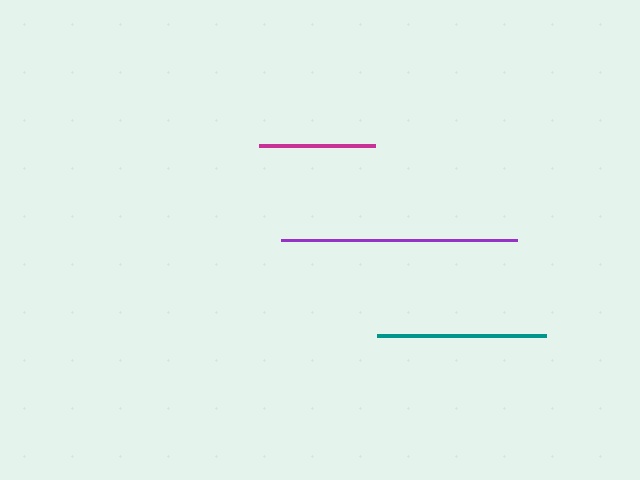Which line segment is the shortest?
The magenta line is the shortest at approximately 116 pixels.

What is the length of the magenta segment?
The magenta segment is approximately 116 pixels long.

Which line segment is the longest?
The purple line is the longest at approximately 236 pixels.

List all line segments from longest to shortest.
From longest to shortest: purple, teal, magenta.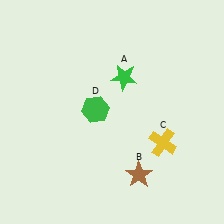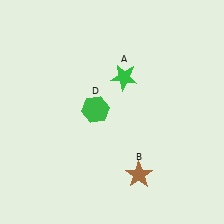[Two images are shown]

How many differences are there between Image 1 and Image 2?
There is 1 difference between the two images.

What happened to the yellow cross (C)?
The yellow cross (C) was removed in Image 2. It was in the bottom-right area of Image 1.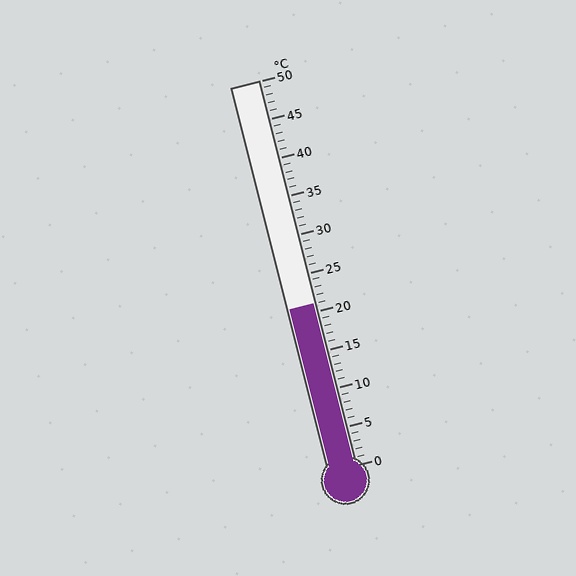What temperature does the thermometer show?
The thermometer shows approximately 21°C.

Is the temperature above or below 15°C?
The temperature is above 15°C.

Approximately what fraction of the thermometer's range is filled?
The thermometer is filled to approximately 40% of its range.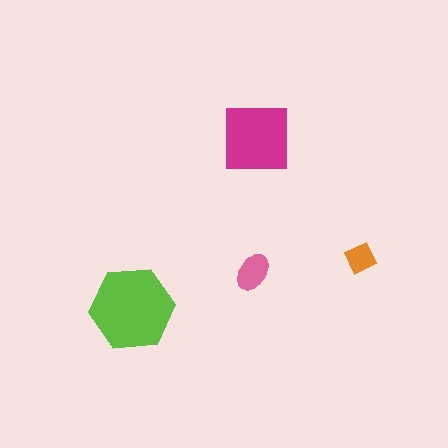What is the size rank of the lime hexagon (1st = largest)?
1st.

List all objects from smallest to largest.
The orange diamond, the pink ellipse, the magenta square, the lime hexagon.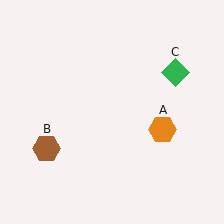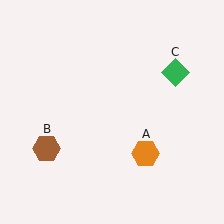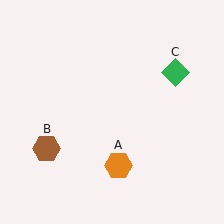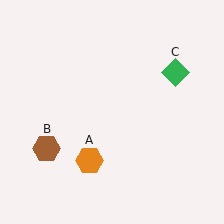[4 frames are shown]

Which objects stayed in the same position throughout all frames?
Brown hexagon (object B) and green diamond (object C) remained stationary.